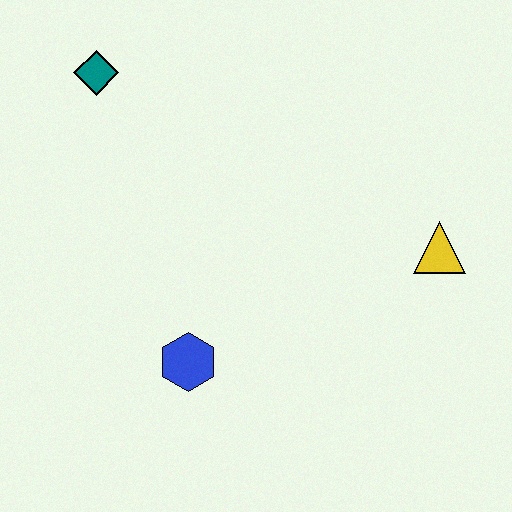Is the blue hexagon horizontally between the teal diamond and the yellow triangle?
Yes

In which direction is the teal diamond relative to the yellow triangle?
The teal diamond is to the left of the yellow triangle.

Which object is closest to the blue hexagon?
The yellow triangle is closest to the blue hexagon.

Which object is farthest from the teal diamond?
The yellow triangle is farthest from the teal diamond.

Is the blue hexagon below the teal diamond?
Yes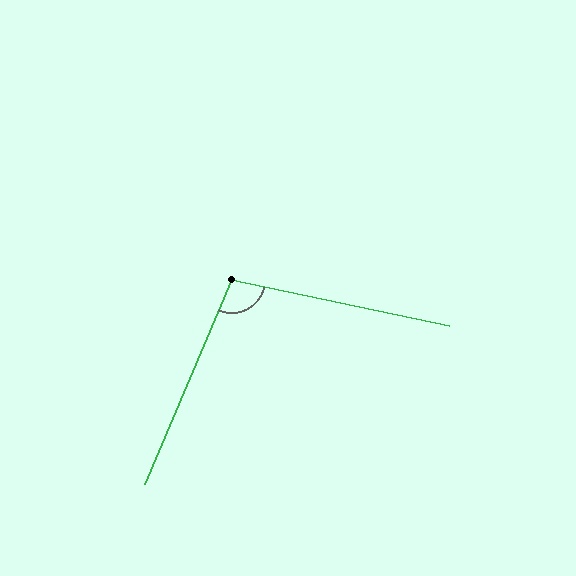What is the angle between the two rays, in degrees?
Approximately 101 degrees.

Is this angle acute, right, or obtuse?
It is obtuse.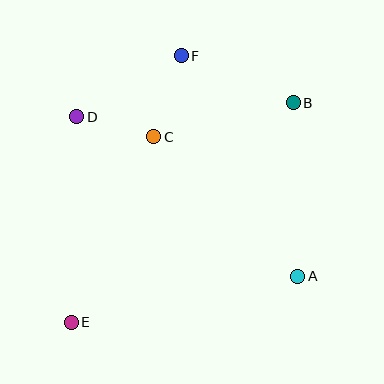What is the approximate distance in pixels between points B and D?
The distance between B and D is approximately 217 pixels.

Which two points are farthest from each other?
Points B and E are farthest from each other.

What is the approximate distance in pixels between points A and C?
The distance between A and C is approximately 200 pixels.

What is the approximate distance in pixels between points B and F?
The distance between B and F is approximately 121 pixels.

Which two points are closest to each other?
Points C and D are closest to each other.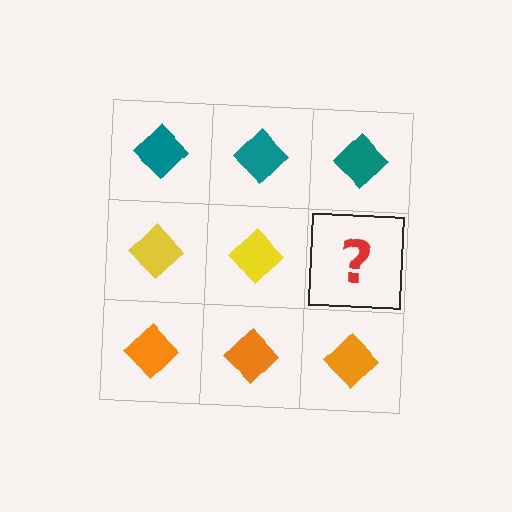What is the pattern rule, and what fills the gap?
The rule is that each row has a consistent color. The gap should be filled with a yellow diamond.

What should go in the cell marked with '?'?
The missing cell should contain a yellow diamond.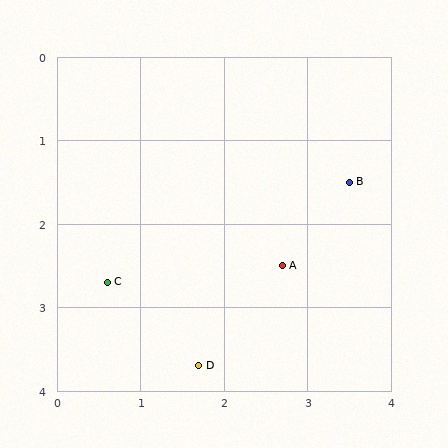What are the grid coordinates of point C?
Point C is at approximately (0.6, 2.7).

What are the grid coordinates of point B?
Point B is at approximately (3.5, 1.5).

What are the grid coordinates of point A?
Point A is at approximately (2.7, 2.5).